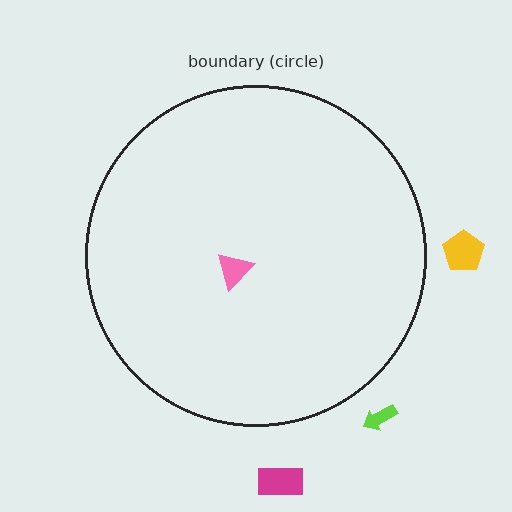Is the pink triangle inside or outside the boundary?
Inside.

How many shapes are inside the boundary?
1 inside, 3 outside.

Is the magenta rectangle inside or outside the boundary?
Outside.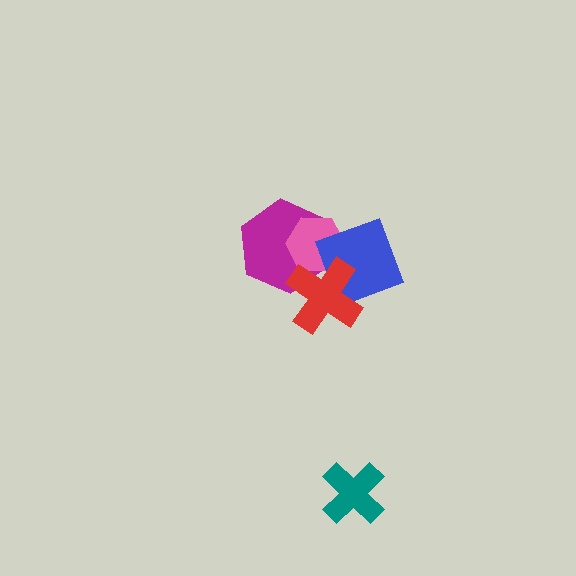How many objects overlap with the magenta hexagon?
2 objects overlap with the magenta hexagon.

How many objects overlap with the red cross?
3 objects overlap with the red cross.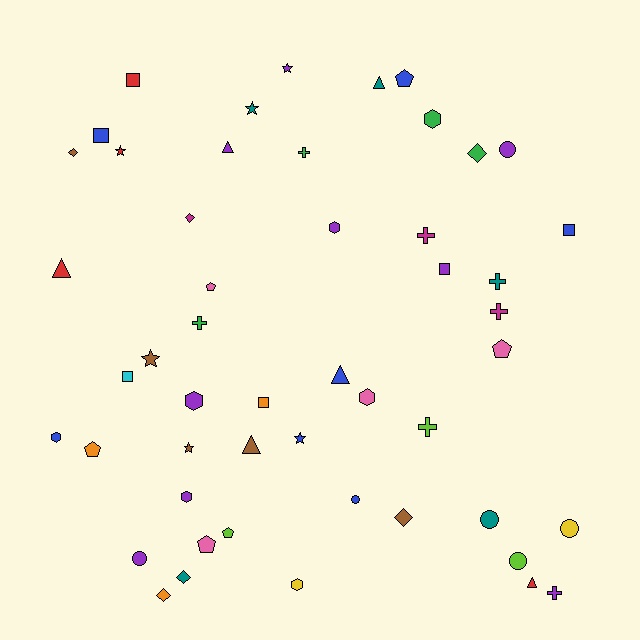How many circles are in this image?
There are 6 circles.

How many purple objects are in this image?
There are 9 purple objects.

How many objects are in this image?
There are 50 objects.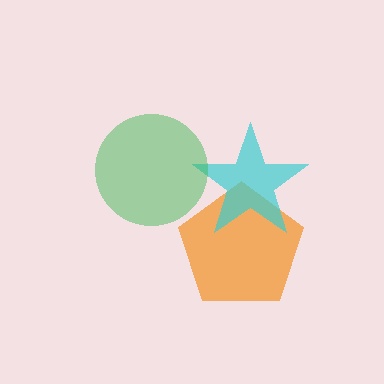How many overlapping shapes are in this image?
There are 3 overlapping shapes in the image.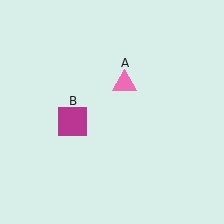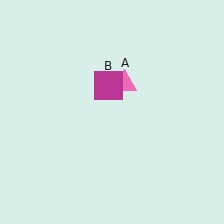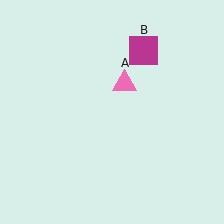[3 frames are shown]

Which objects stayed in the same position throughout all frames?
Pink triangle (object A) remained stationary.